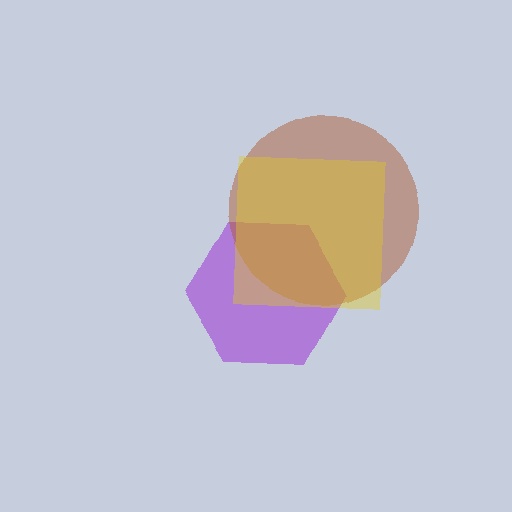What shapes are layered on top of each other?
The layered shapes are: a purple hexagon, a brown circle, a yellow square.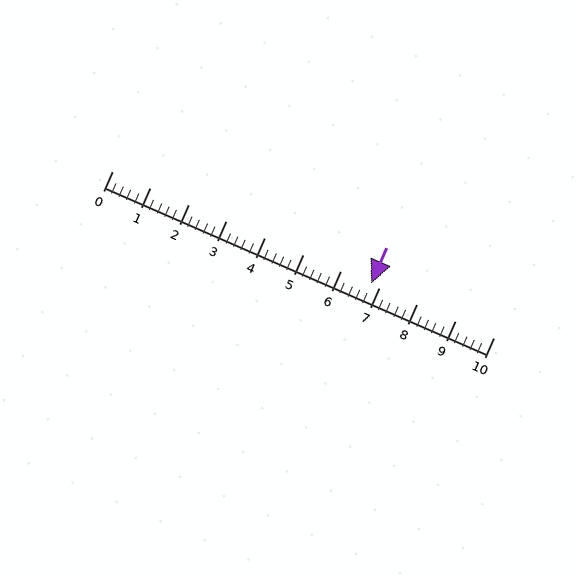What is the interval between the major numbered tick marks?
The major tick marks are spaced 1 units apart.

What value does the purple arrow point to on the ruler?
The purple arrow points to approximately 6.8.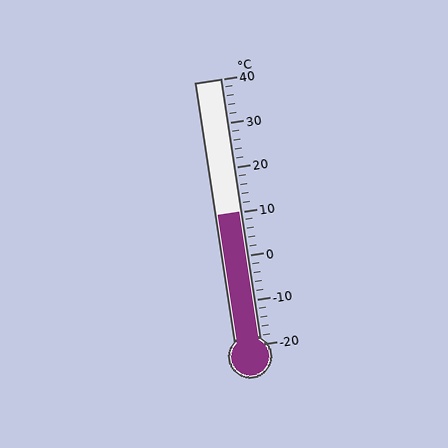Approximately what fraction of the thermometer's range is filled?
The thermometer is filled to approximately 50% of its range.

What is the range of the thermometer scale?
The thermometer scale ranges from -20°C to 40°C.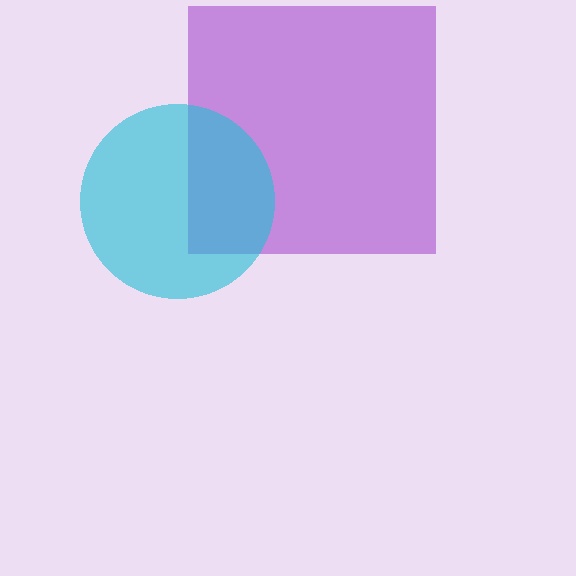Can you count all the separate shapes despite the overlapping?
Yes, there are 2 separate shapes.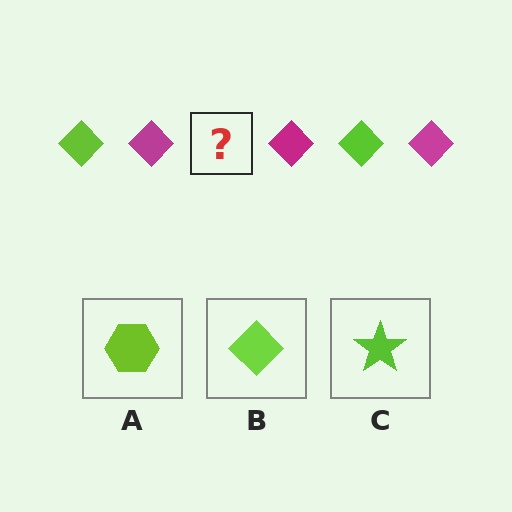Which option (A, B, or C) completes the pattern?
B.